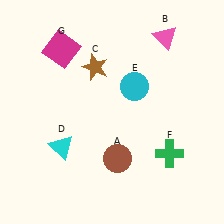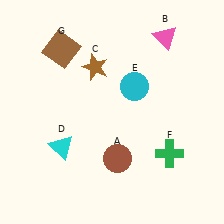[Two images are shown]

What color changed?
The square (G) changed from magenta in Image 1 to brown in Image 2.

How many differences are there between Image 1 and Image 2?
There is 1 difference between the two images.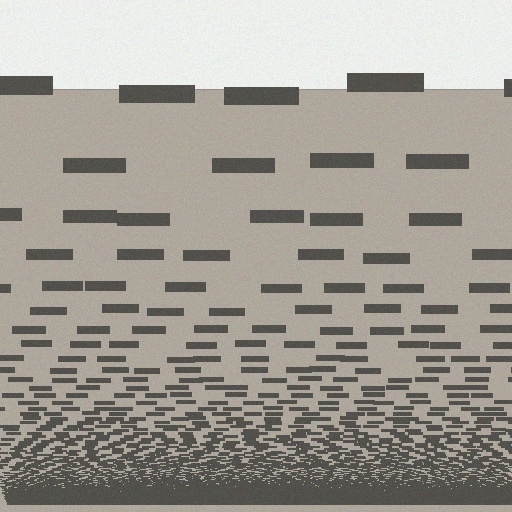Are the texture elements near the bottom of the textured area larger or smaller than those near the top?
Smaller. The gradient is inverted — elements near the bottom are smaller and denser.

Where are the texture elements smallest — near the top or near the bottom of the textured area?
Near the bottom.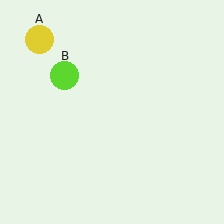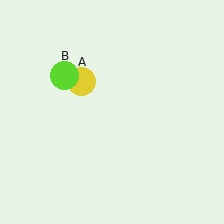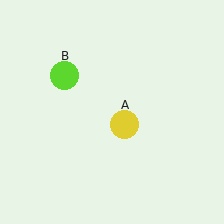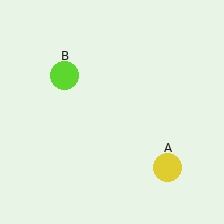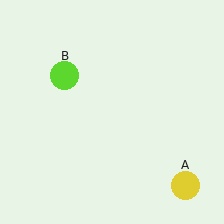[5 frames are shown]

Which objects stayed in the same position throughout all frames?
Lime circle (object B) remained stationary.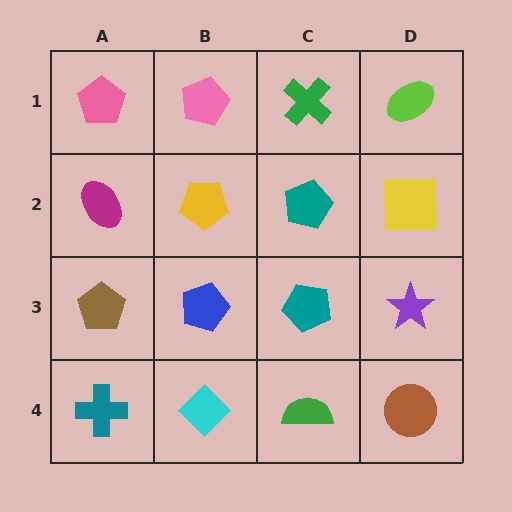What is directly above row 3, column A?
A magenta ellipse.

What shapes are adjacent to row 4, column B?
A blue pentagon (row 3, column B), a teal cross (row 4, column A), a green semicircle (row 4, column C).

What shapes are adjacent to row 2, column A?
A pink pentagon (row 1, column A), a brown pentagon (row 3, column A), a yellow pentagon (row 2, column B).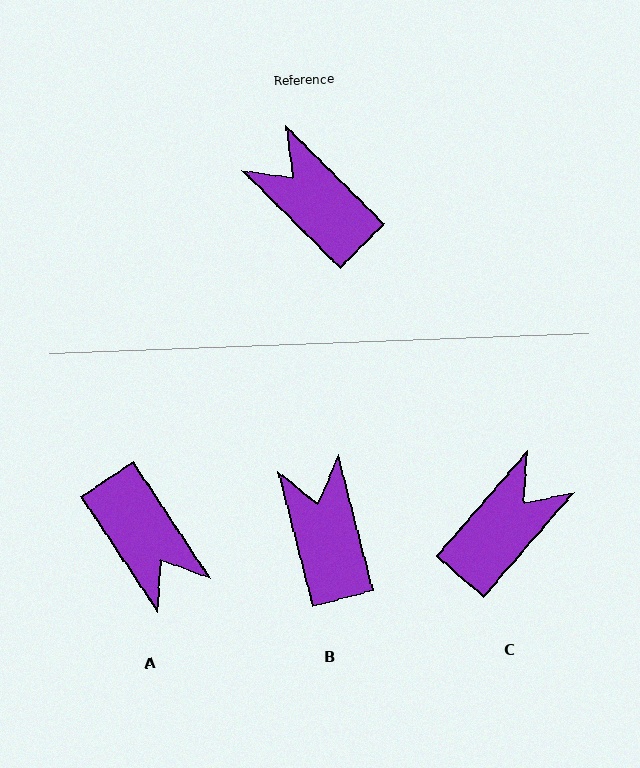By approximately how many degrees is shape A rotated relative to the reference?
Approximately 169 degrees counter-clockwise.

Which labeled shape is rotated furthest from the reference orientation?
A, about 169 degrees away.